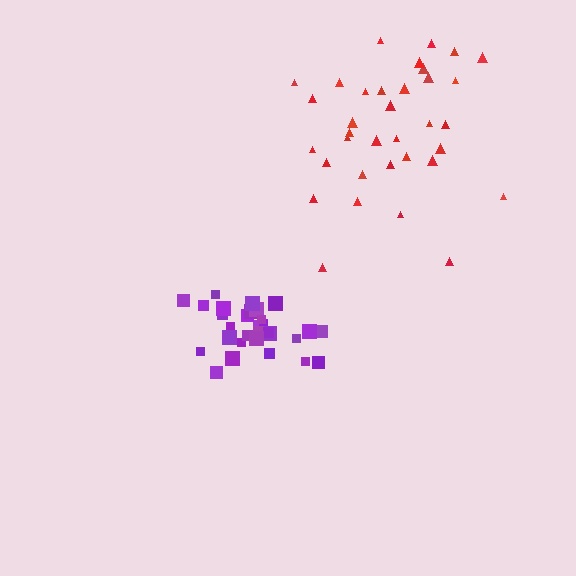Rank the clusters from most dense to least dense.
purple, red.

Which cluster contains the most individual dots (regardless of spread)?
Red (35).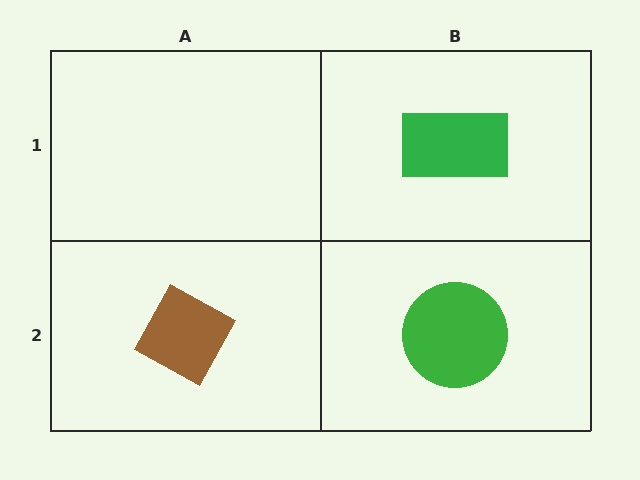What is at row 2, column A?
A brown diamond.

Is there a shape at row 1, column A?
No, that cell is empty.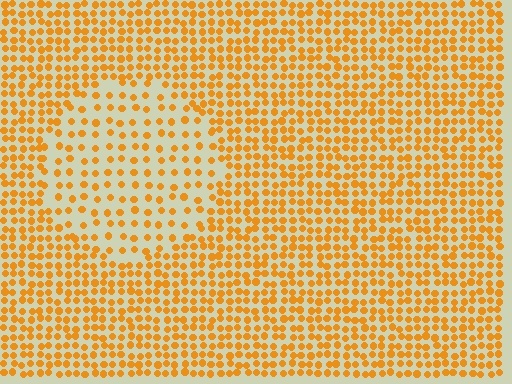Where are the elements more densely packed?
The elements are more densely packed outside the circle boundary.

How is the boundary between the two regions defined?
The boundary is defined by a change in element density (approximately 2.0x ratio). All elements are the same color, size, and shape.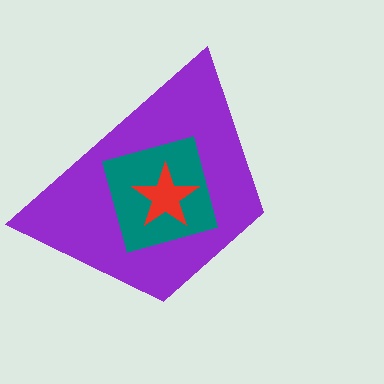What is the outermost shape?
The purple trapezoid.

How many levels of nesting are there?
3.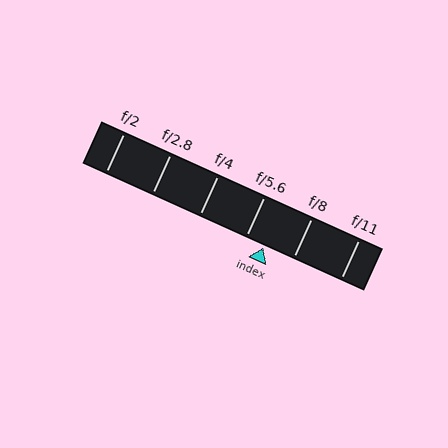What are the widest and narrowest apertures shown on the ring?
The widest aperture shown is f/2 and the narrowest is f/11.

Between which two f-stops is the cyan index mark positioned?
The index mark is between f/5.6 and f/8.